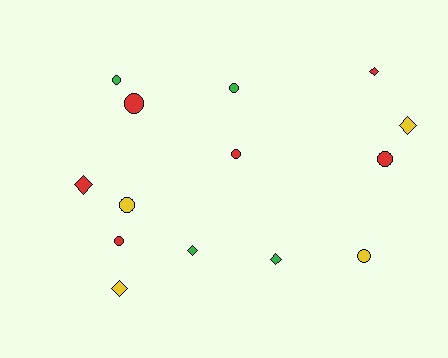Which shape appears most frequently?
Circle, with 8 objects.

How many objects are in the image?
There are 14 objects.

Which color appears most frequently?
Red, with 6 objects.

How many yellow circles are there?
There are 2 yellow circles.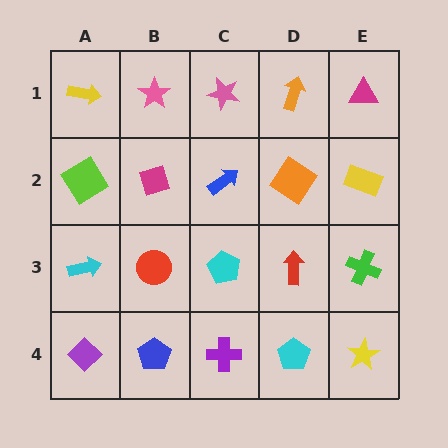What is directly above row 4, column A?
A cyan arrow.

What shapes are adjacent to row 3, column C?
A blue arrow (row 2, column C), a purple cross (row 4, column C), a red circle (row 3, column B), a red arrow (row 3, column D).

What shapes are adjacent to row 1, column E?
A yellow rectangle (row 2, column E), an orange arrow (row 1, column D).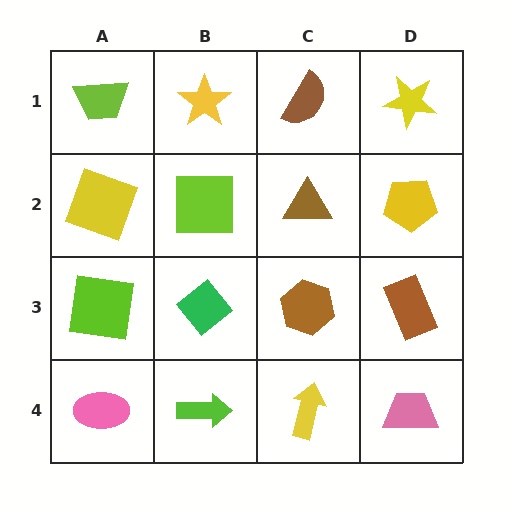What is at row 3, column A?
A lime square.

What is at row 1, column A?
A lime trapezoid.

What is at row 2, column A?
A yellow square.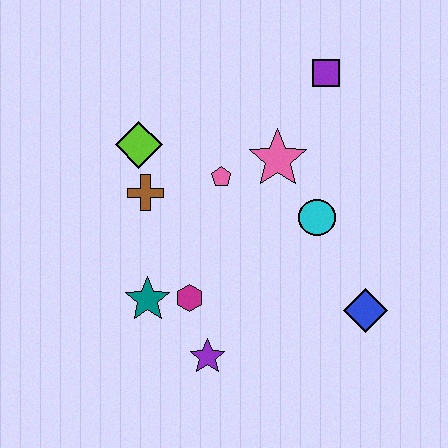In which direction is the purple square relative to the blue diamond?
The purple square is above the blue diamond.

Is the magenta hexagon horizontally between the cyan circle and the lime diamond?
Yes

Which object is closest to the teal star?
The magenta hexagon is closest to the teal star.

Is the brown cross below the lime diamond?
Yes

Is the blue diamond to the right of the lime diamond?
Yes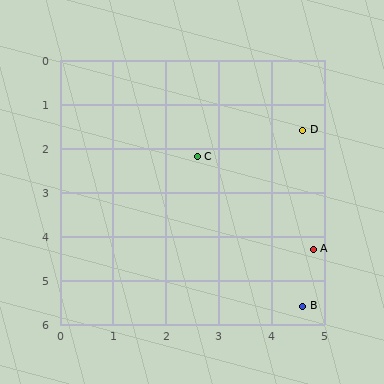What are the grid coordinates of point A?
Point A is at approximately (4.8, 4.3).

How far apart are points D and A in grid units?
Points D and A are about 2.7 grid units apart.